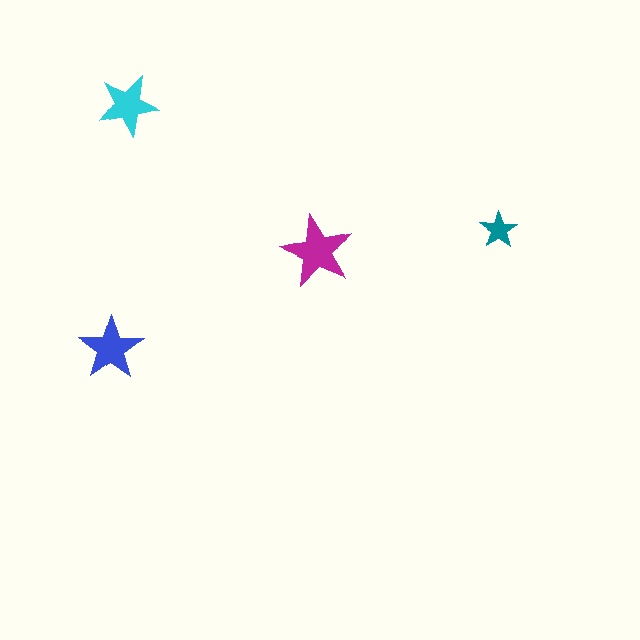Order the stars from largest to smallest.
the magenta one, the blue one, the cyan one, the teal one.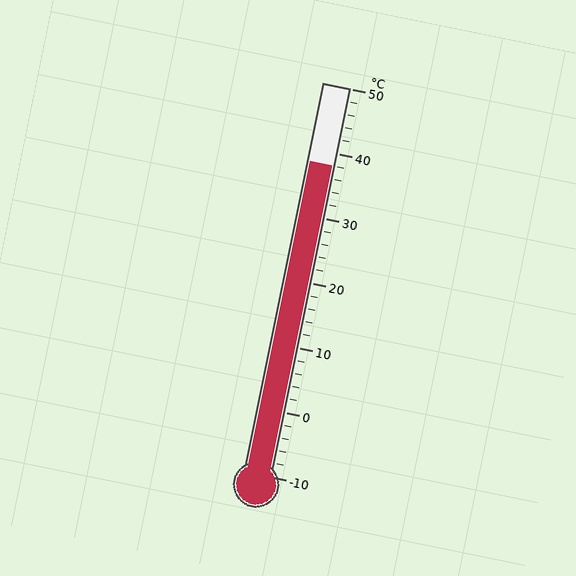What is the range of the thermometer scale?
The thermometer scale ranges from -10°C to 50°C.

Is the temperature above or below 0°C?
The temperature is above 0°C.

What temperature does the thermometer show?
The thermometer shows approximately 38°C.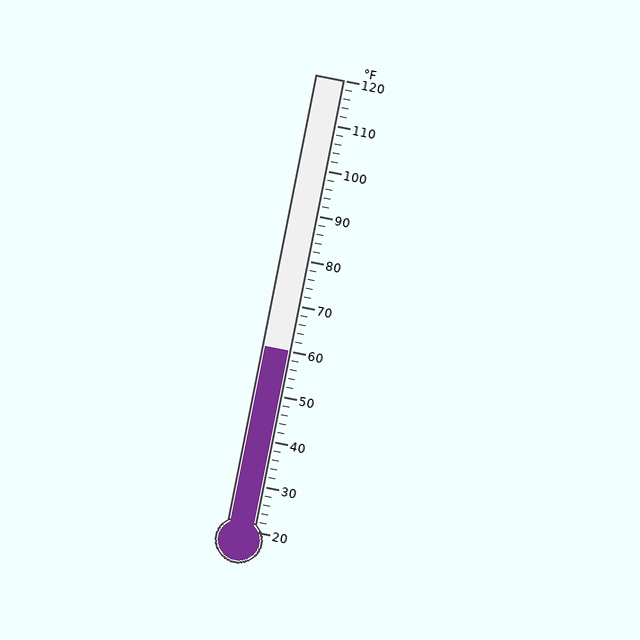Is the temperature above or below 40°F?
The temperature is above 40°F.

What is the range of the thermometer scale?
The thermometer scale ranges from 20°F to 120°F.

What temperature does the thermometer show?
The thermometer shows approximately 60°F.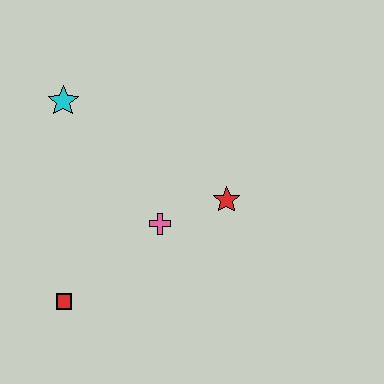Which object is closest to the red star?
The pink cross is closest to the red star.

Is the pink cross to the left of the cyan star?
No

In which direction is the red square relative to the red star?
The red square is to the left of the red star.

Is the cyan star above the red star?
Yes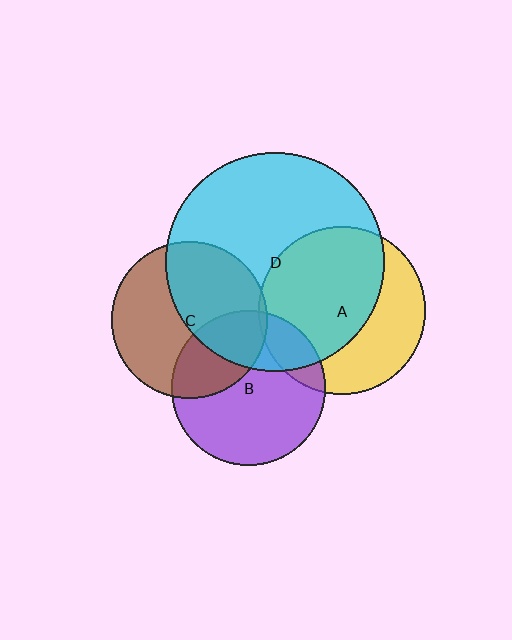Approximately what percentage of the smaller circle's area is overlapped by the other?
Approximately 15%.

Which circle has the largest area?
Circle D (cyan).